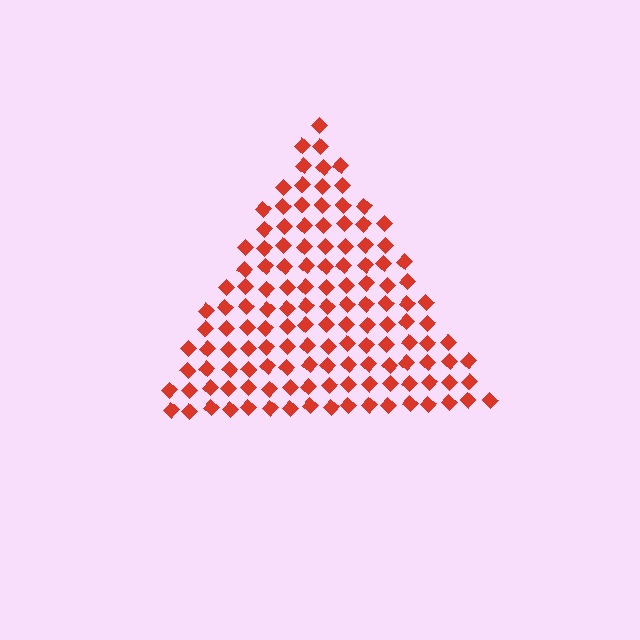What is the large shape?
The large shape is a triangle.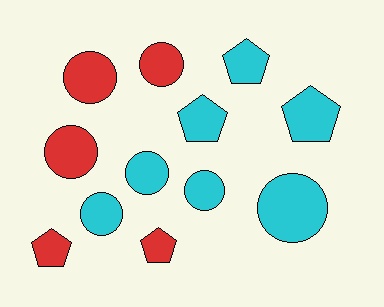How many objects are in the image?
There are 12 objects.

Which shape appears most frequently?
Circle, with 7 objects.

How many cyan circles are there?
There are 4 cyan circles.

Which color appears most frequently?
Cyan, with 7 objects.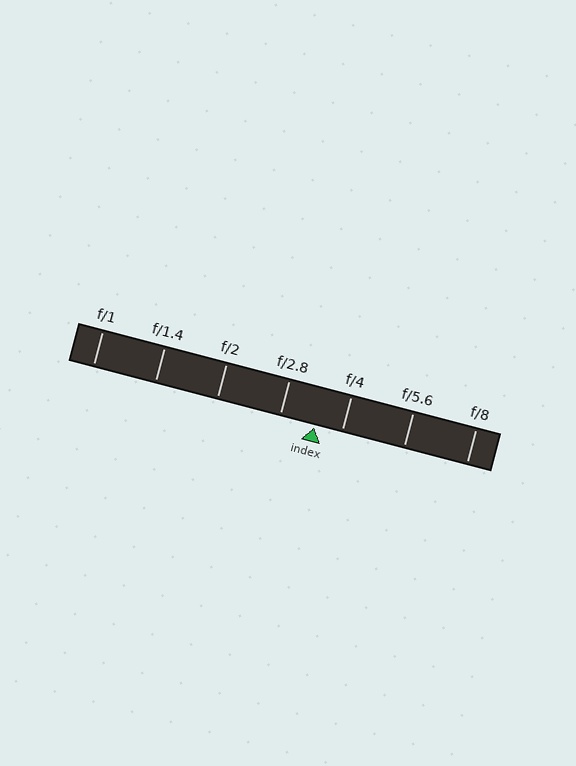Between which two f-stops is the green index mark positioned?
The index mark is between f/2.8 and f/4.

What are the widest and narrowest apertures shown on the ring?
The widest aperture shown is f/1 and the narrowest is f/8.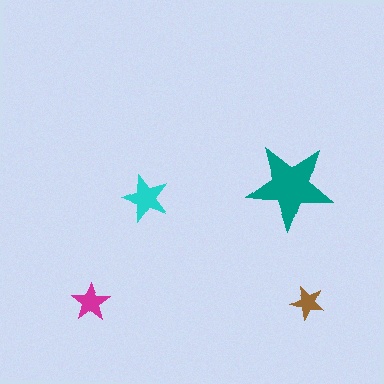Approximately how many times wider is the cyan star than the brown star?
About 1.5 times wider.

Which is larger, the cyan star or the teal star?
The teal one.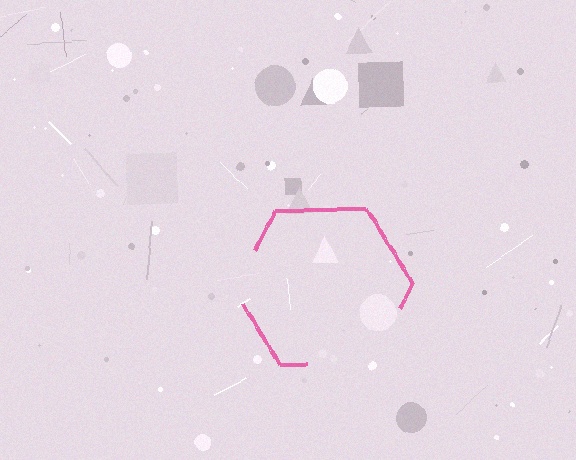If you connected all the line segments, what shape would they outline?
They would outline a hexagon.